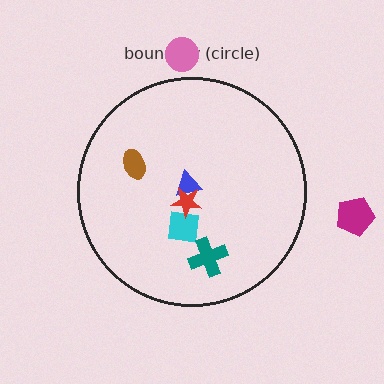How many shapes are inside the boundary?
5 inside, 2 outside.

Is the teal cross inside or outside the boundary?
Inside.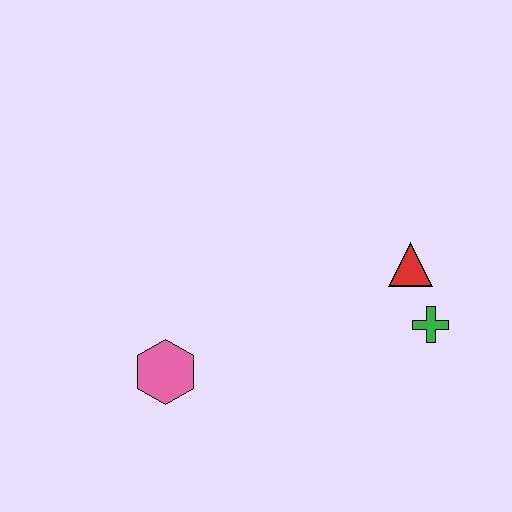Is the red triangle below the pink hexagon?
No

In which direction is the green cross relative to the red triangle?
The green cross is below the red triangle.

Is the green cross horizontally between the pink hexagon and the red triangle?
No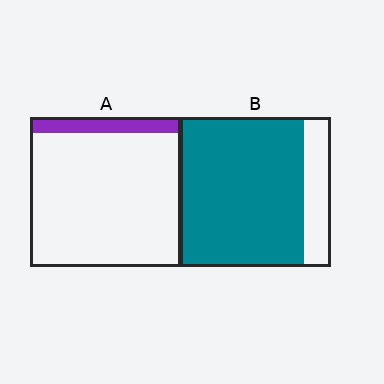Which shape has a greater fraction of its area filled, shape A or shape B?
Shape B.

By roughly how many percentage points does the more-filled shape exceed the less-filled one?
By roughly 70 percentage points (B over A).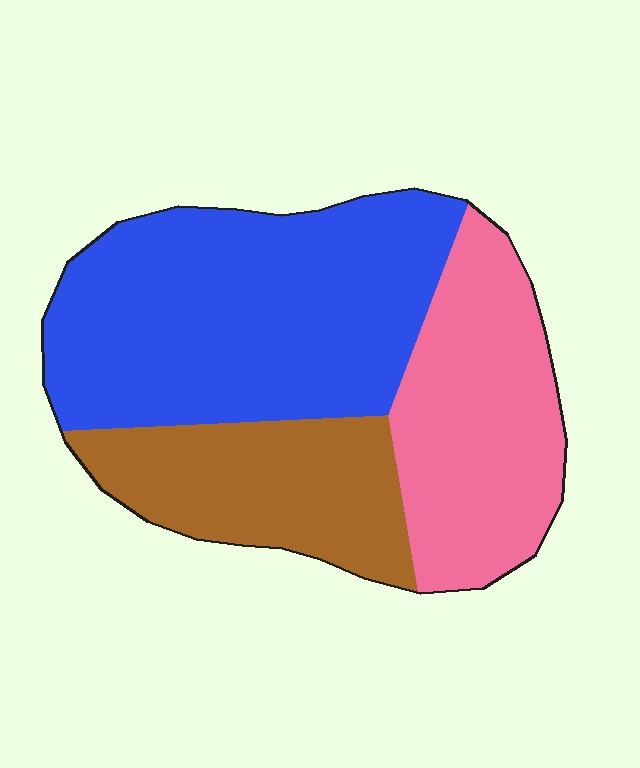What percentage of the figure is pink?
Pink covers 29% of the figure.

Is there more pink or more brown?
Pink.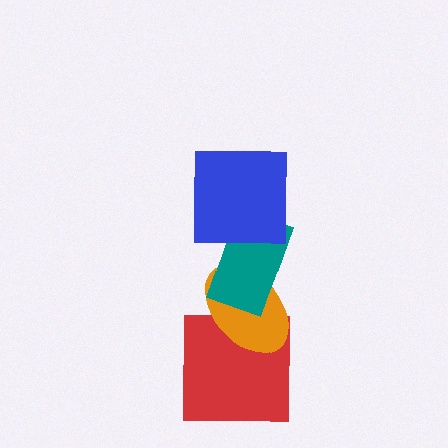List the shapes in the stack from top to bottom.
From top to bottom: the blue square, the teal rectangle, the orange ellipse, the red square.